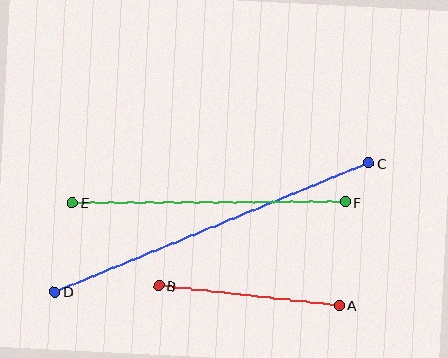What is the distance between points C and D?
The distance is approximately 339 pixels.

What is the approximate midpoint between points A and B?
The midpoint is at approximately (249, 295) pixels.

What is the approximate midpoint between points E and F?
The midpoint is at approximately (209, 202) pixels.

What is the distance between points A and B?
The distance is approximately 181 pixels.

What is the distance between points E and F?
The distance is approximately 273 pixels.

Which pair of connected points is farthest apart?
Points C and D are farthest apart.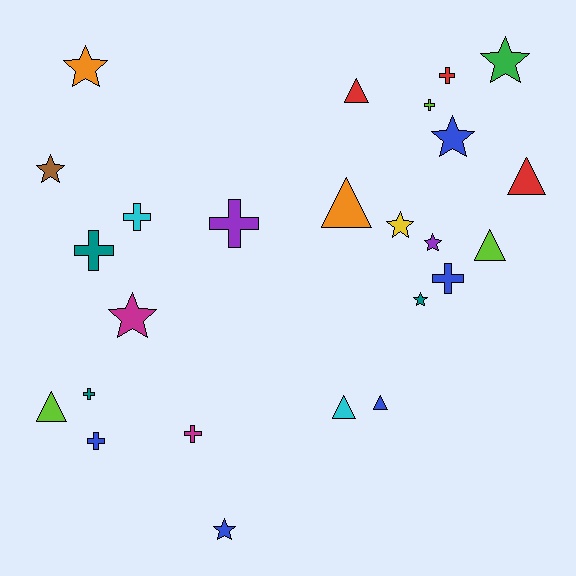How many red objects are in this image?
There are 3 red objects.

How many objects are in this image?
There are 25 objects.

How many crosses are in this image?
There are 9 crosses.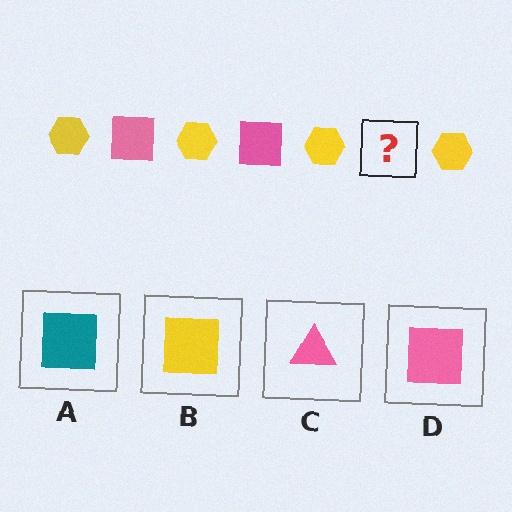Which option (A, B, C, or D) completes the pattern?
D.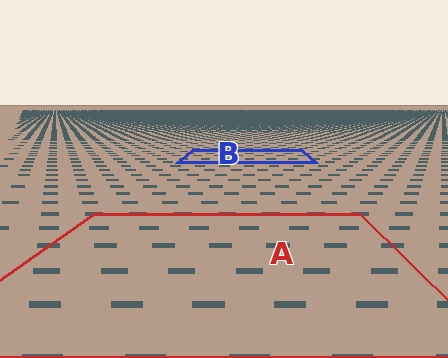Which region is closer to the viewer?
Region A is closer. The texture elements there are larger and more spread out.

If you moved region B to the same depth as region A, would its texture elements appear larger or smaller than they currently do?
They would appear larger. At a closer depth, the same texture elements are projected at a bigger on-screen size.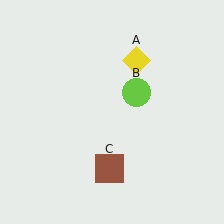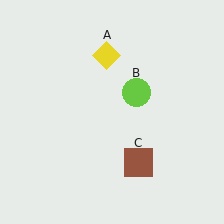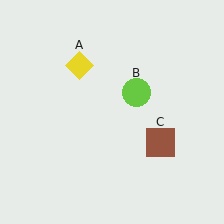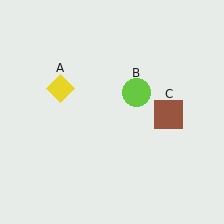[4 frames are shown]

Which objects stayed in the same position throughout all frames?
Lime circle (object B) remained stationary.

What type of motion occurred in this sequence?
The yellow diamond (object A), brown square (object C) rotated counterclockwise around the center of the scene.